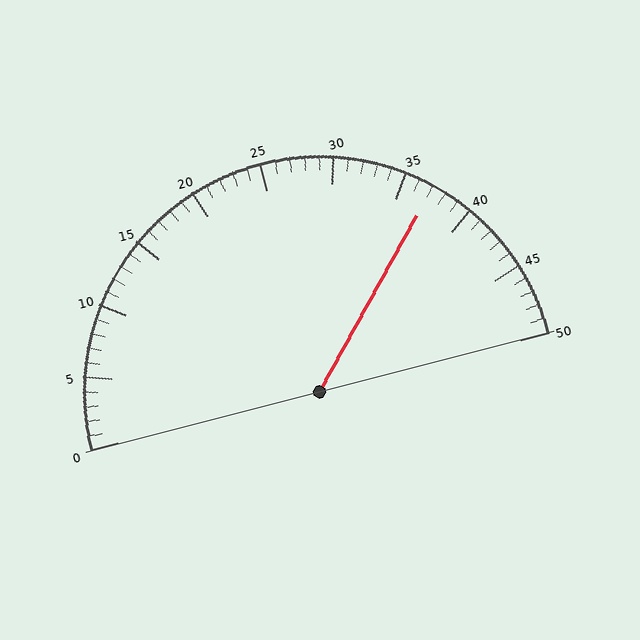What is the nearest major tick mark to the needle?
The nearest major tick mark is 35.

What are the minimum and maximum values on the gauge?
The gauge ranges from 0 to 50.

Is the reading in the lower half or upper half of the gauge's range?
The reading is in the upper half of the range (0 to 50).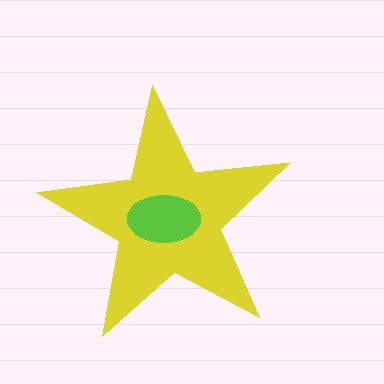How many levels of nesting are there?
2.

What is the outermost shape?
The yellow star.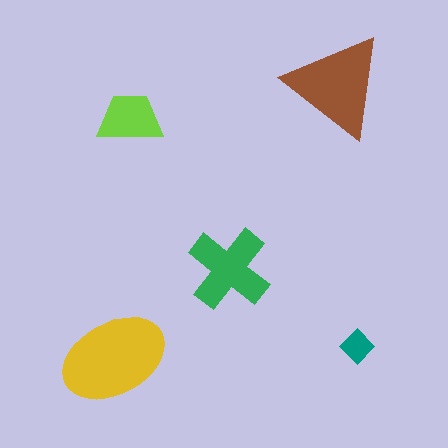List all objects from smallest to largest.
The teal diamond, the lime trapezoid, the green cross, the brown triangle, the yellow ellipse.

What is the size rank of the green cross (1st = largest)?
3rd.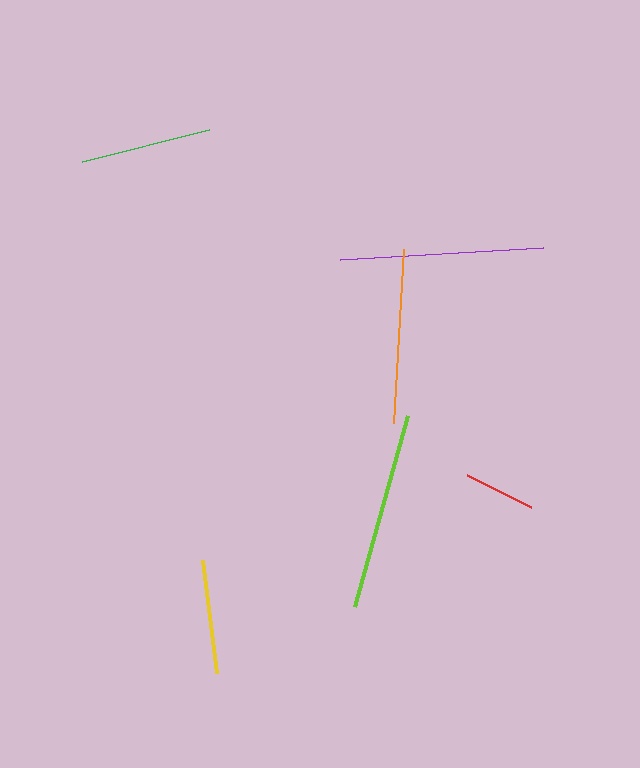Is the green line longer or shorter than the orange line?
The orange line is longer than the green line.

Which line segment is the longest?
The purple line is the longest at approximately 204 pixels.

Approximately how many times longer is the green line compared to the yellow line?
The green line is approximately 1.1 times the length of the yellow line.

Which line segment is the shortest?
The red line is the shortest at approximately 72 pixels.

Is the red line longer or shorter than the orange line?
The orange line is longer than the red line.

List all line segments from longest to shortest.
From longest to shortest: purple, lime, orange, green, yellow, red.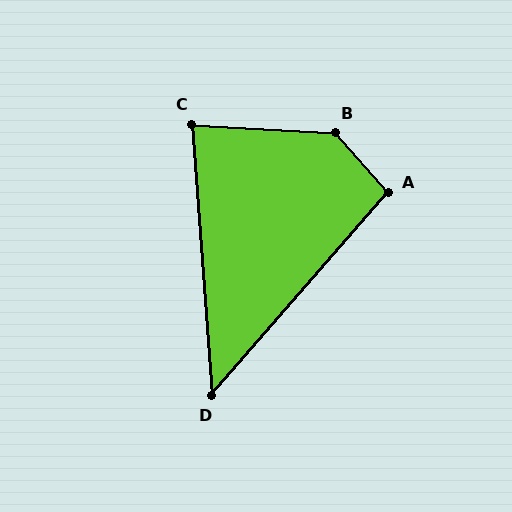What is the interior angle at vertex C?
Approximately 82 degrees (acute).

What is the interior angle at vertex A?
Approximately 98 degrees (obtuse).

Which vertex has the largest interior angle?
B, at approximately 135 degrees.